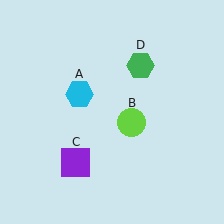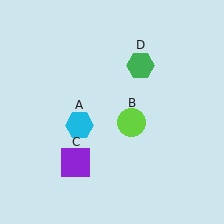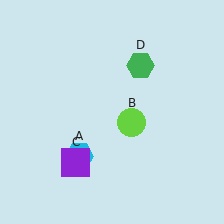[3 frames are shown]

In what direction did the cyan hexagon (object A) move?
The cyan hexagon (object A) moved down.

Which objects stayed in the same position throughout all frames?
Lime circle (object B) and purple square (object C) and green hexagon (object D) remained stationary.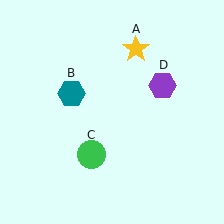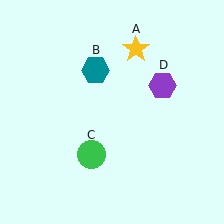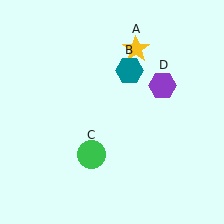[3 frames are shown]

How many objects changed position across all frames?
1 object changed position: teal hexagon (object B).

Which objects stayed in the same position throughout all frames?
Yellow star (object A) and green circle (object C) and purple hexagon (object D) remained stationary.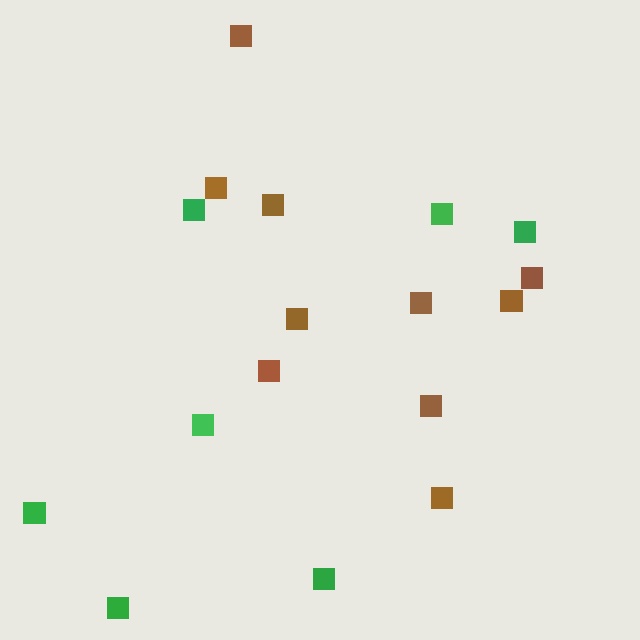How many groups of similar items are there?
There are 2 groups: one group of green squares (7) and one group of brown squares (10).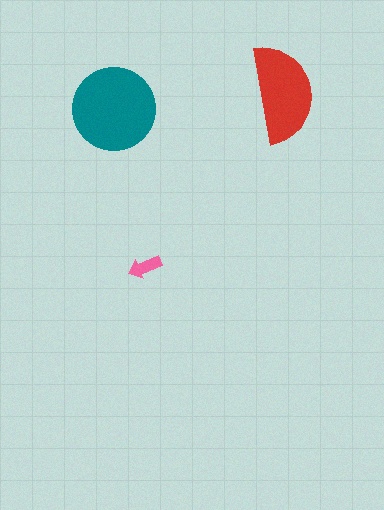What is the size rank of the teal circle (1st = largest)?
1st.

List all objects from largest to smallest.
The teal circle, the red semicircle, the pink arrow.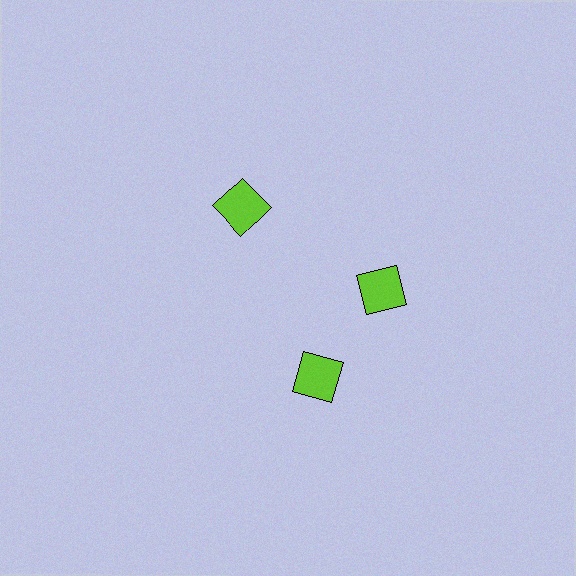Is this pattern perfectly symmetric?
No. The 3 lime squares are arranged in a ring, but one element near the 7 o'clock position is rotated out of alignment along the ring, breaking the 3-fold rotational symmetry.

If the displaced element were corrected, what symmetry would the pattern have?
It would have 3-fold rotational symmetry — the pattern would map onto itself every 120 degrees.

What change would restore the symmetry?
The symmetry would be restored by rotating it back into even spacing with its neighbors so that all 3 squares sit at equal angles and equal distance from the center.